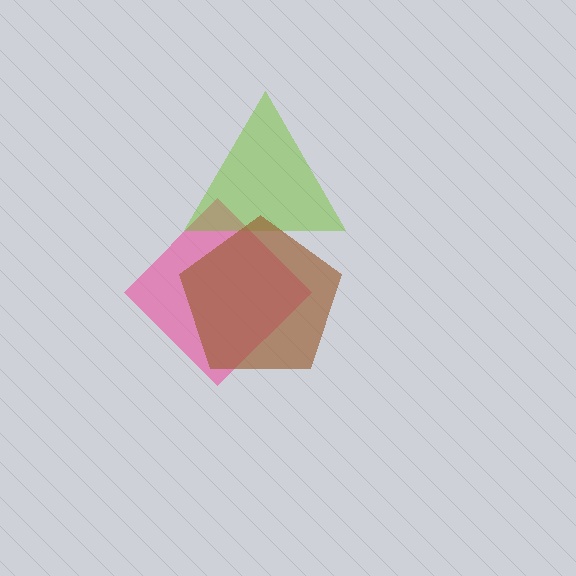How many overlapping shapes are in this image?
There are 3 overlapping shapes in the image.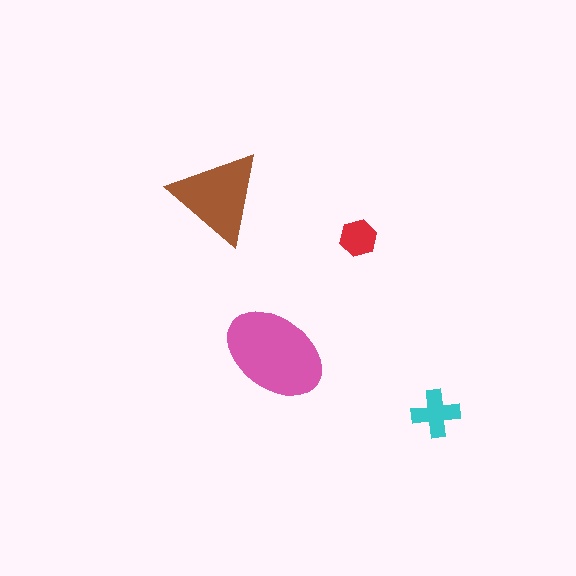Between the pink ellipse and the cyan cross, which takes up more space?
The pink ellipse.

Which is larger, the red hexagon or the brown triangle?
The brown triangle.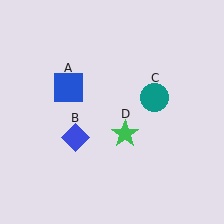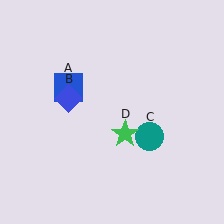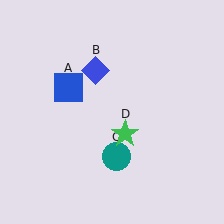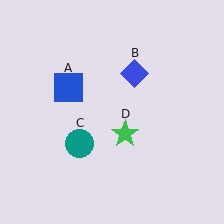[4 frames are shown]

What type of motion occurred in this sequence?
The blue diamond (object B), teal circle (object C) rotated clockwise around the center of the scene.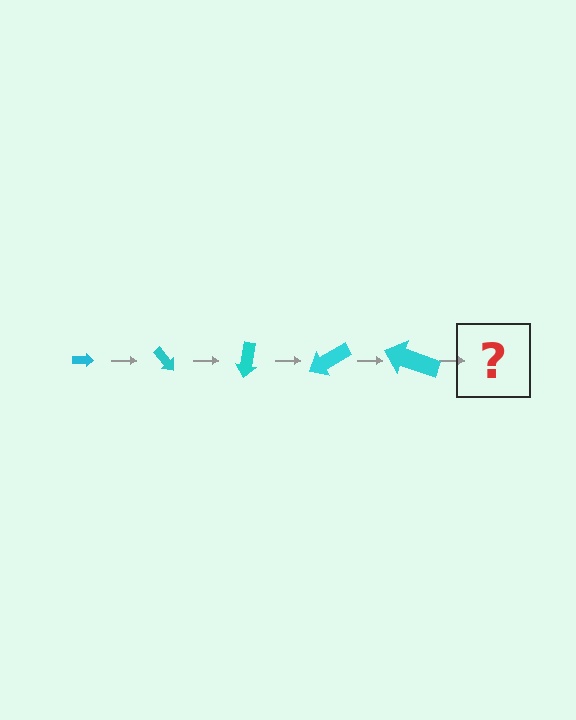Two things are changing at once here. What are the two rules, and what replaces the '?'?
The two rules are that the arrow grows larger each step and it rotates 50 degrees each step. The '?' should be an arrow, larger than the previous one and rotated 250 degrees from the start.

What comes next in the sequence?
The next element should be an arrow, larger than the previous one and rotated 250 degrees from the start.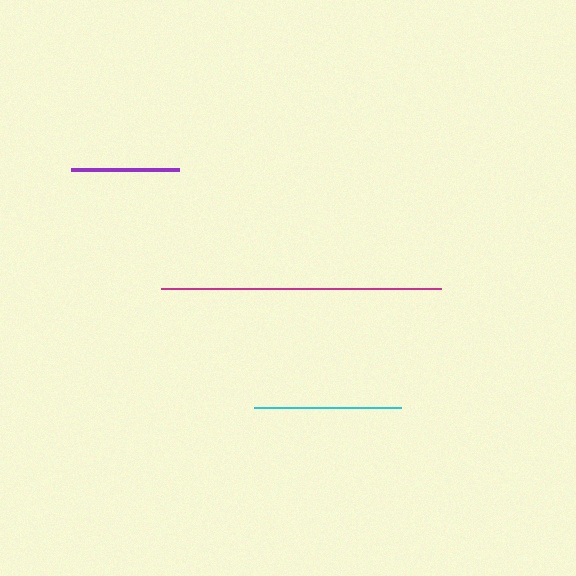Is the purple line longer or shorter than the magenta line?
The magenta line is longer than the purple line.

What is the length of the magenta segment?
The magenta segment is approximately 280 pixels long.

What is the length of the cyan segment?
The cyan segment is approximately 147 pixels long.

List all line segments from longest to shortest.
From longest to shortest: magenta, cyan, purple.